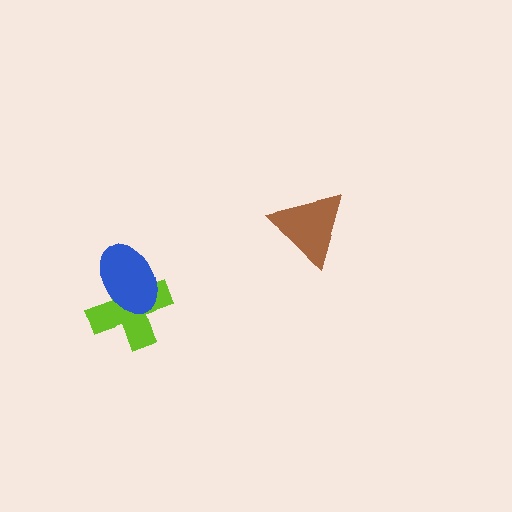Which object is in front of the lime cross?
The blue ellipse is in front of the lime cross.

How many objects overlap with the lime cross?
1 object overlaps with the lime cross.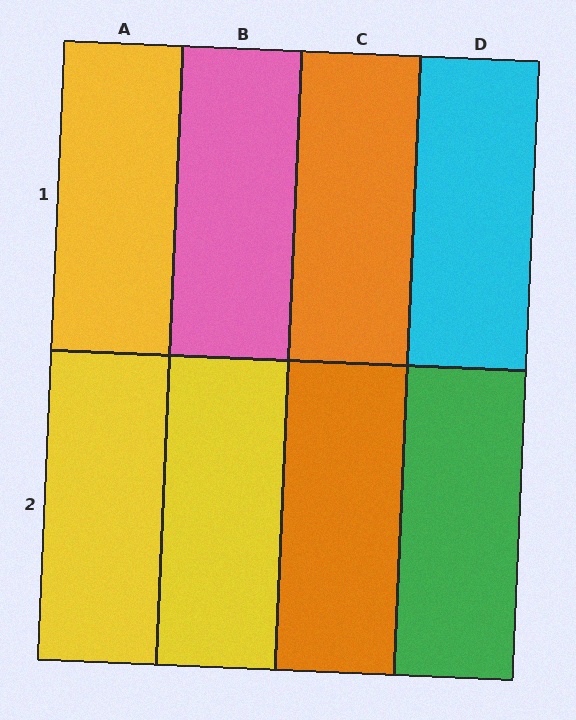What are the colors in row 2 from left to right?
Yellow, yellow, orange, green.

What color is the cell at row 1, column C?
Orange.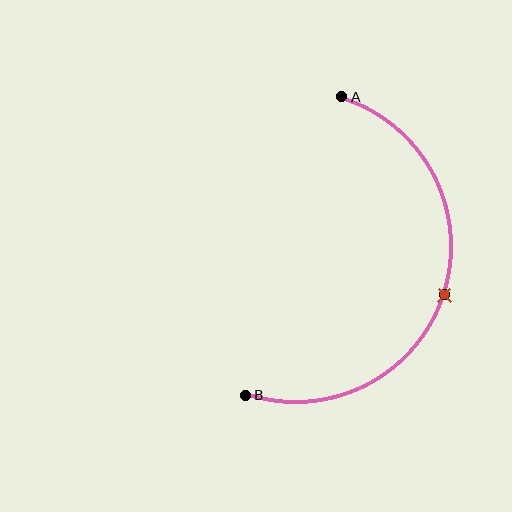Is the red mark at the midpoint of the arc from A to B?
Yes. The red mark lies on the arc at equal arc-length from both A and B — it is the arc midpoint.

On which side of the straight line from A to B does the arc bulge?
The arc bulges to the right of the straight line connecting A and B.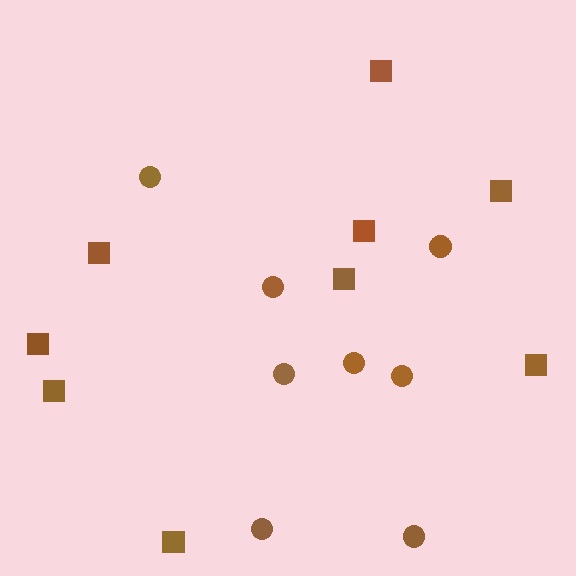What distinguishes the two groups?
There are 2 groups: one group of circles (8) and one group of squares (9).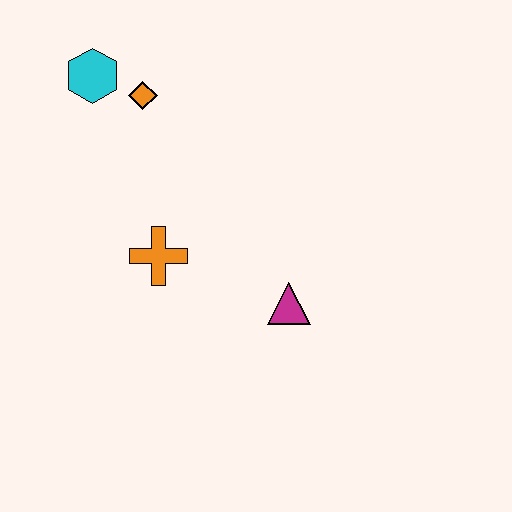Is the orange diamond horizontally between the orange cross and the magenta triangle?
No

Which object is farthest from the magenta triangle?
The cyan hexagon is farthest from the magenta triangle.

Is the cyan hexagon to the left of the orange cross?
Yes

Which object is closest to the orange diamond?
The cyan hexagon is closest to the orange diamond.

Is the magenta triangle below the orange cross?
Yes